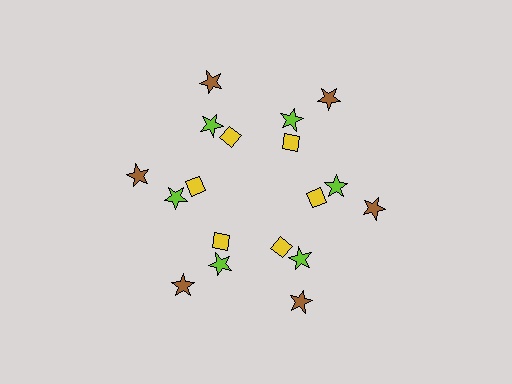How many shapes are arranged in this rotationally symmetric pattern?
There are 18 shapes, arranged in 6 groups of 3.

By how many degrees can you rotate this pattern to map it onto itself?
The pattern maps onto itself every 60 degrees of rotation.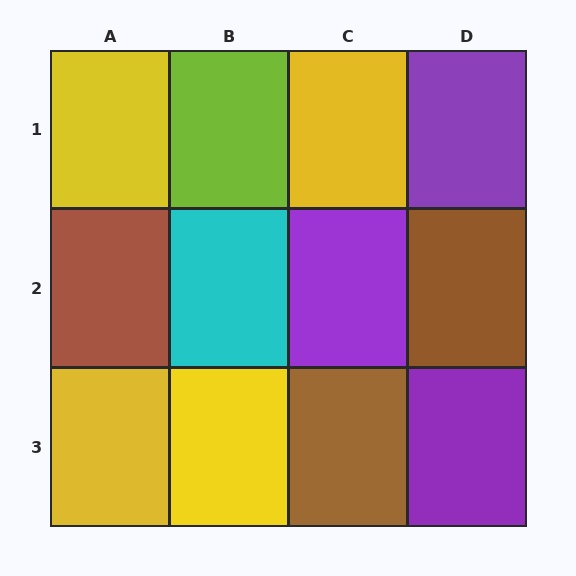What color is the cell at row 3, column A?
Yellow.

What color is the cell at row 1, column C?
Yellow.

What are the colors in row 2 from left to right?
Brown, cyan, purple, brown.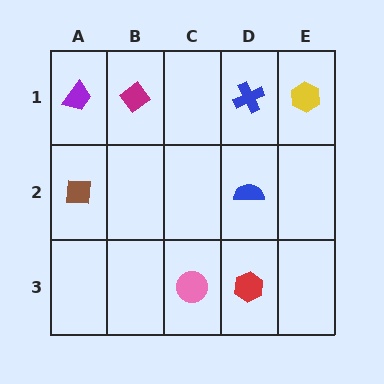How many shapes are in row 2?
2 shapes.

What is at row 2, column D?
A blue semicircle.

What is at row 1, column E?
A yellow hexagon.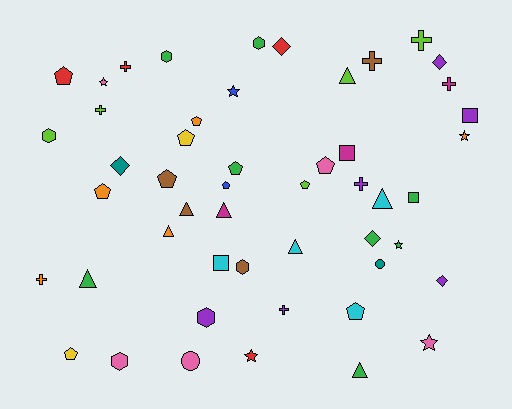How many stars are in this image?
There are 6 stars.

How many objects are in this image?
There are 50 objects.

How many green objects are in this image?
There are 8 green objects.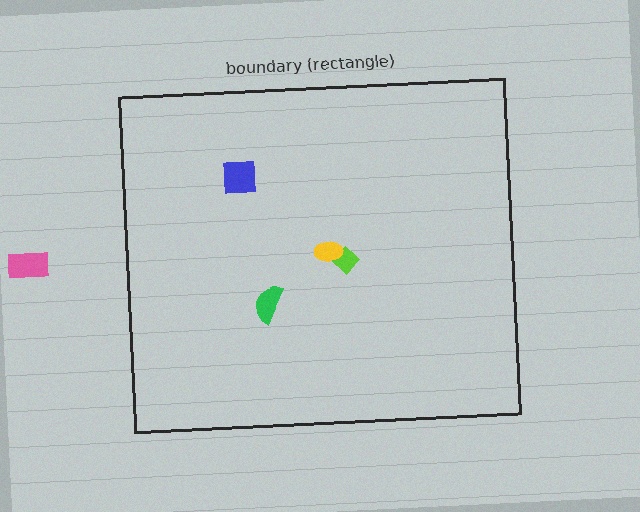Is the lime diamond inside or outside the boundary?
Inside.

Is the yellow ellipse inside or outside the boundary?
Inside.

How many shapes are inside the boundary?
4 inside, 1 outside.